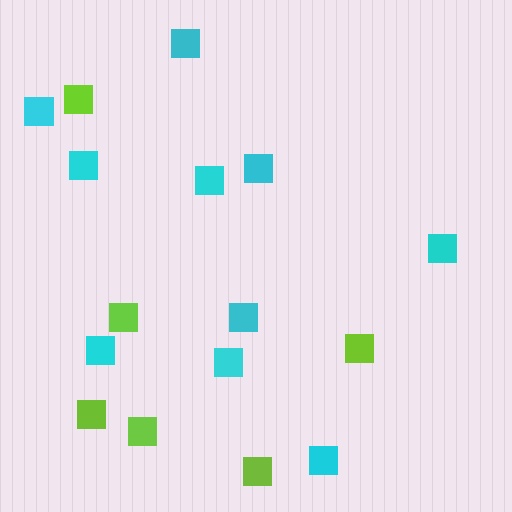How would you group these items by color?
There are 2 groups: one group of lime squares (6) and one group of cyan squares (10).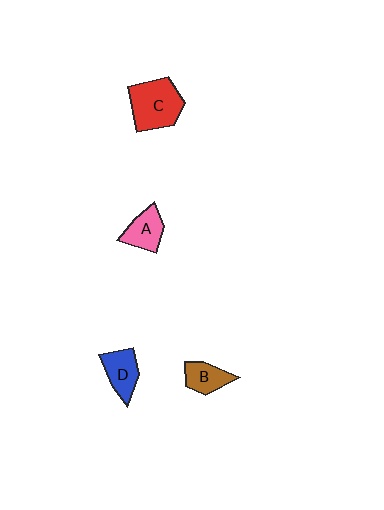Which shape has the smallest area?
Shape B (brown).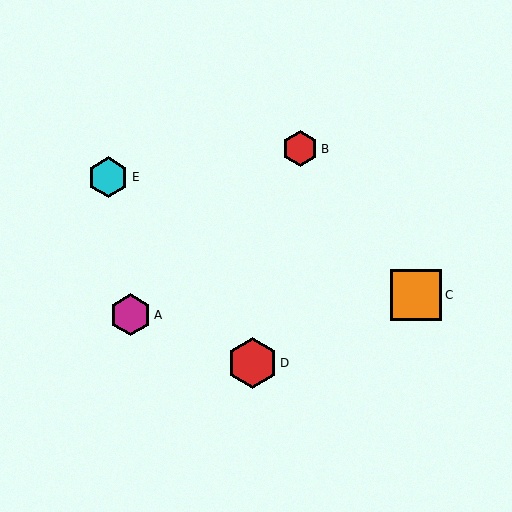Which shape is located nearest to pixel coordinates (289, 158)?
The red hexagon (labeled B) at (300, 149) is nearest to that location.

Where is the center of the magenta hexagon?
The center of the magenta hexagon is at (130, 315).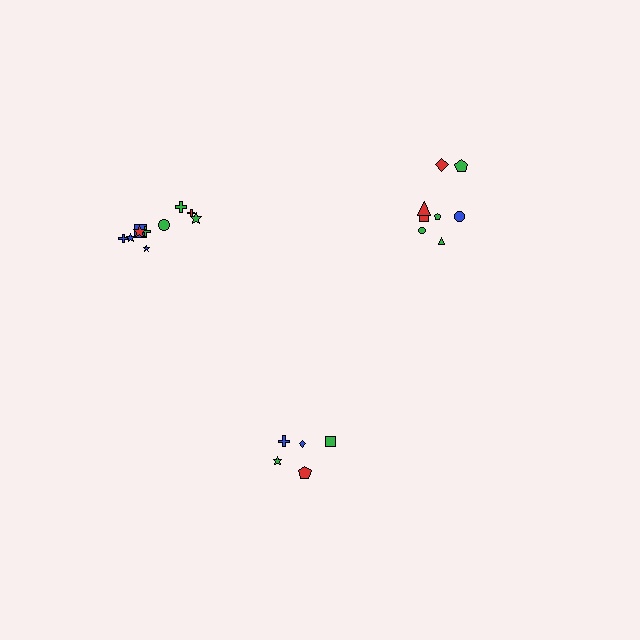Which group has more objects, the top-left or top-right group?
The top-left group.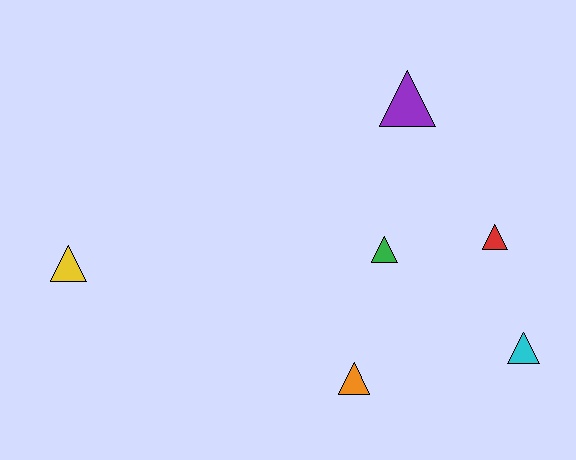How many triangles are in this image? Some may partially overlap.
There are 6 triangles.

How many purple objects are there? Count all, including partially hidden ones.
There is 1 purple object.